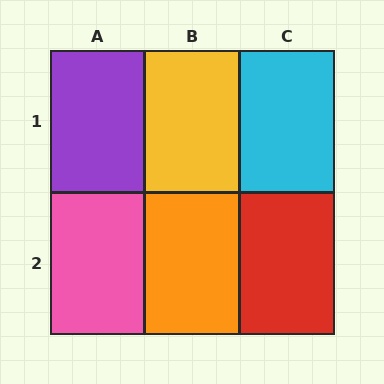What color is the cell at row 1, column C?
Cyan.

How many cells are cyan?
1 cell is cyan.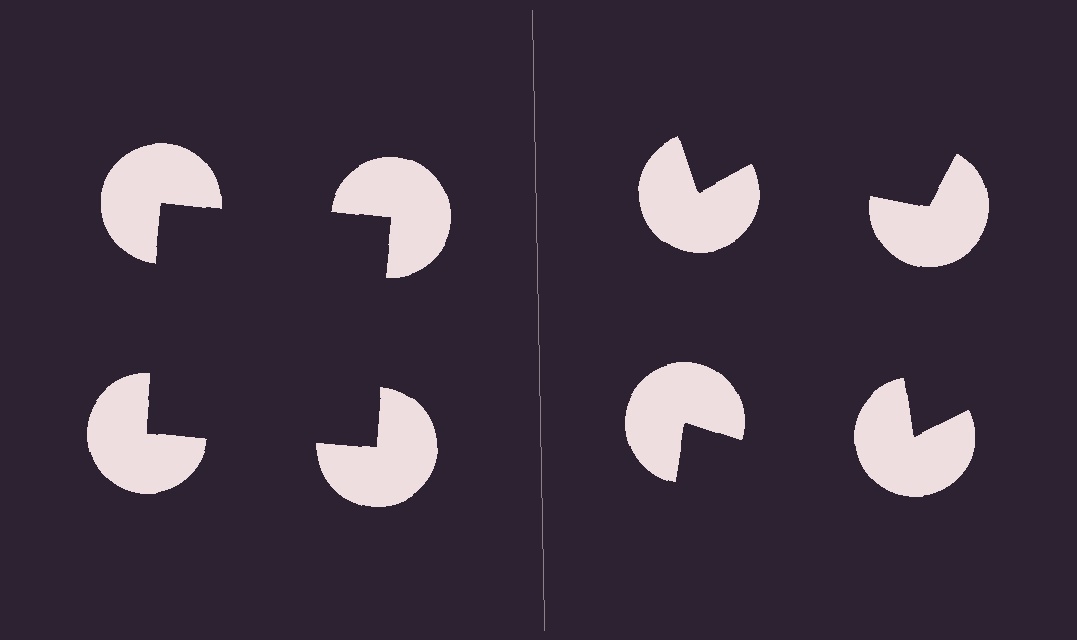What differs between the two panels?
The pac-man discs are positioned identically on both sides; only the wedge orientations differ. On the left they align to a square; on the right they are misaligned.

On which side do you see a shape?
An illusory square appears on the left side. On the right side the wedge cuts are rotated, so no coherent shape forms.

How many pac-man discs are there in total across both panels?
8 — 4 on each side.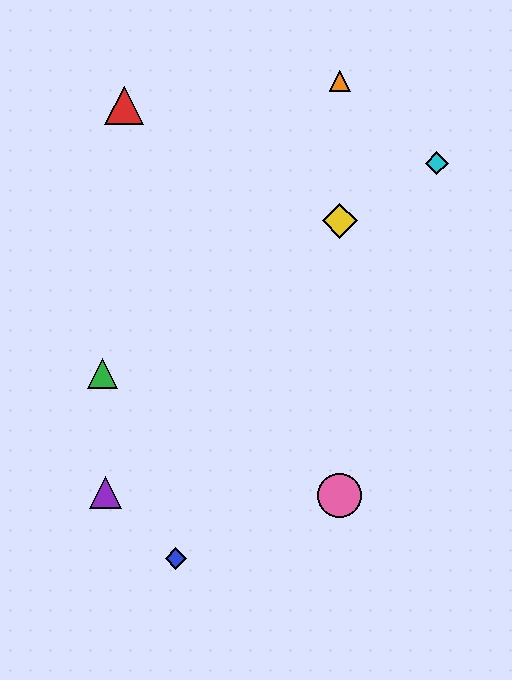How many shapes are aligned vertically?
3 shapes (the yellow diamond, the orange triangle, the pink circle) are aligned vertically.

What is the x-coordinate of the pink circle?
The pink circle is at x≈340.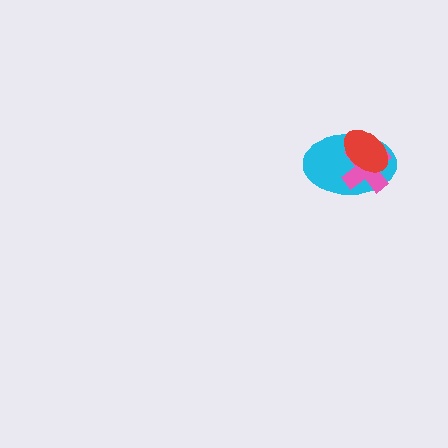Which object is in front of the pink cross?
The red ellipse is in front of the pink cross.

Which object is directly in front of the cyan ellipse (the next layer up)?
The pink cross is directly in front of the cyan ellipse.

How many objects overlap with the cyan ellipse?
2 objects overlap with the cyan ellipse.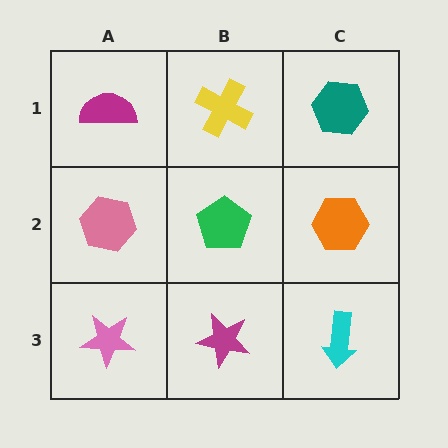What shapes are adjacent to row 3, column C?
An orange hexagon (row 2, column C), a magenta star (row 3, column B).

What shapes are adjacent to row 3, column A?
A pink hexagon (row 2, column A), a magenta star (row 3, column B).